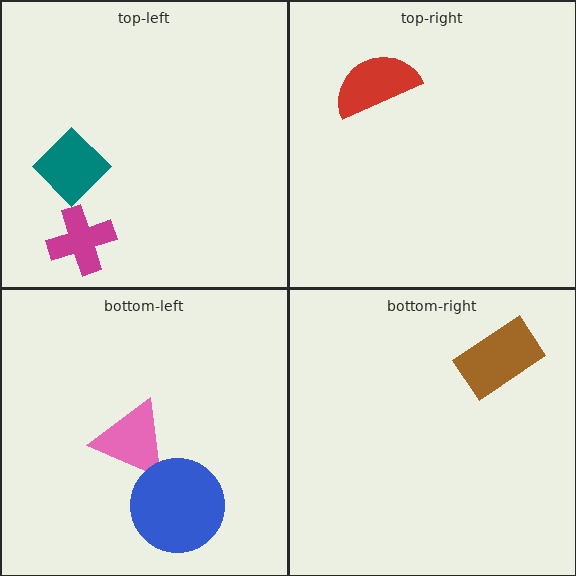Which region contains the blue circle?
The bottom-left region.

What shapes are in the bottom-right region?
The brown rectangle.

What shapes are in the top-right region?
The red semicircle.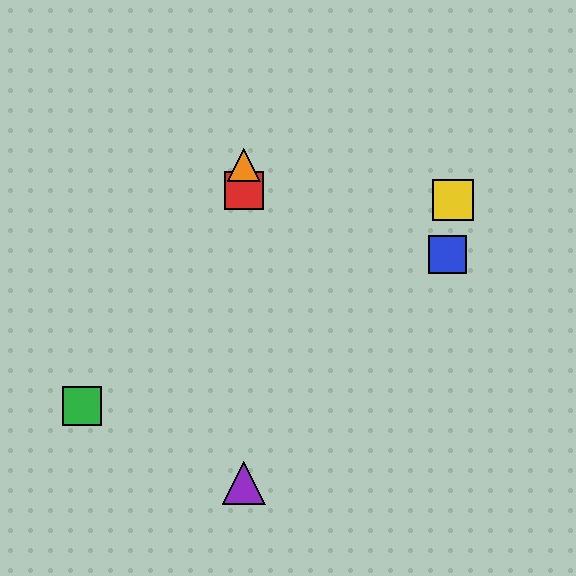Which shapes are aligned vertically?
The red square, the purple triangle, the orange triangle are aligned vertically.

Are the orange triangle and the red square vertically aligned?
Yes, both are at x≈244.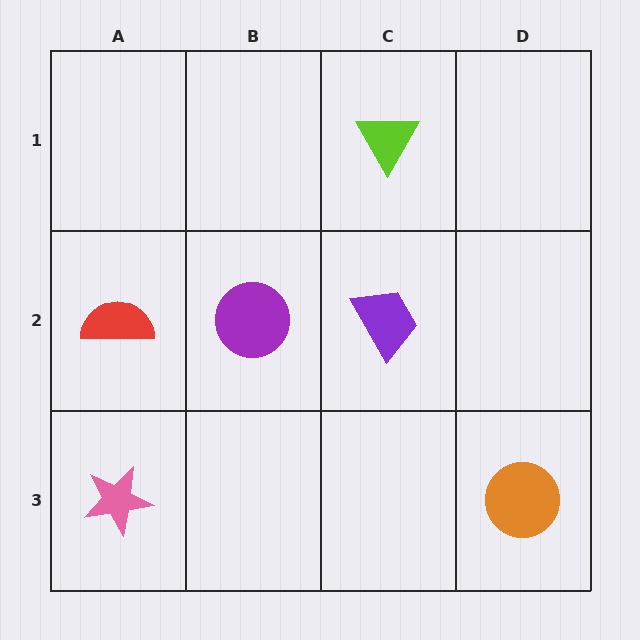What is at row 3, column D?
An orange circle.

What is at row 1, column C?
A lime triangle.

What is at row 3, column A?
A pink star.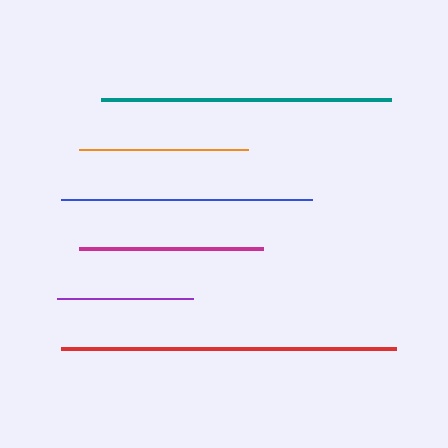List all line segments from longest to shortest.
From longest to shortest: red, teal, blue, magenta, orange, purple.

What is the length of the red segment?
The red segment is approximately 336 pixels long.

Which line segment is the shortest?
The purple line is the shortest at approximately 135 pixels.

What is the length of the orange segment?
The orange segment is approximately 169 pixels long.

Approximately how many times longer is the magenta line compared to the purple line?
The magenta line is approximately 1.4 times the length of the purple line.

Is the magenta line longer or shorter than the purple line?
The magenta line is longer than the purple line.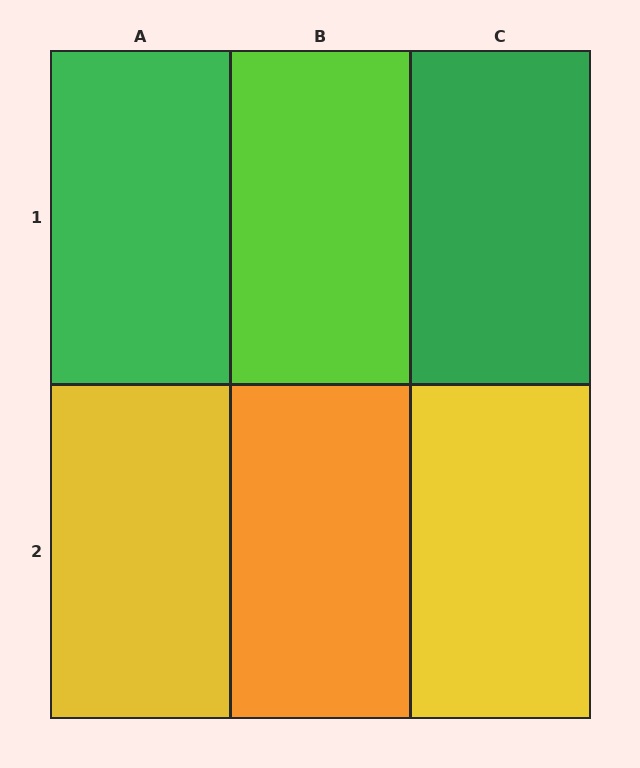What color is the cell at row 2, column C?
Yellow.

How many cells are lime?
1 cell is lime.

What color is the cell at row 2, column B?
Orange.